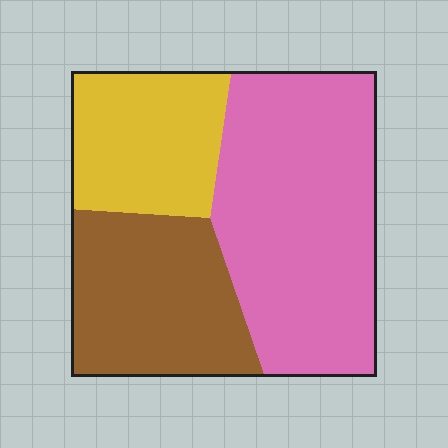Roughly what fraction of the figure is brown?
Brown covers about 30% of the figure.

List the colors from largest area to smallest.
From largest to smallest: pink, brown, yellow.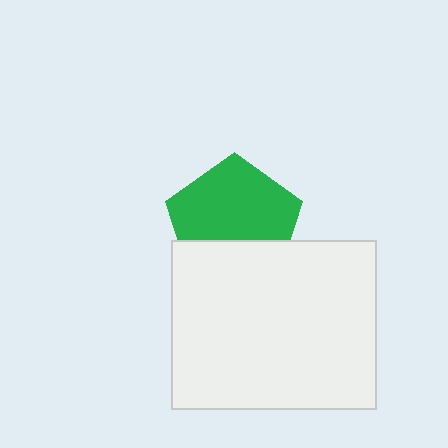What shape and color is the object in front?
The object in front is a white rectangle.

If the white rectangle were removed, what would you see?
You would see the complete green pentagon.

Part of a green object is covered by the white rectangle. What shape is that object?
It is a pentagon.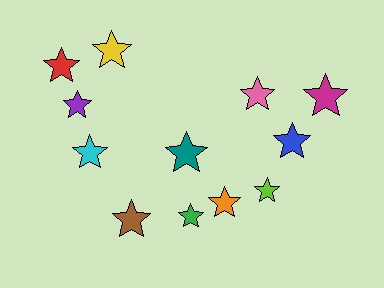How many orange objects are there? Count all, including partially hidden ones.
There is 1 orange object.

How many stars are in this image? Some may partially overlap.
There are 12 stars.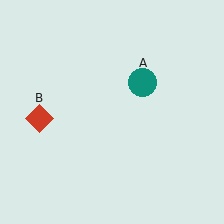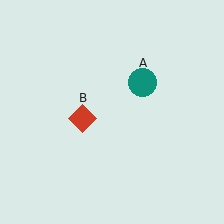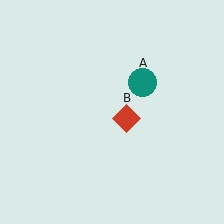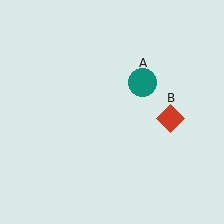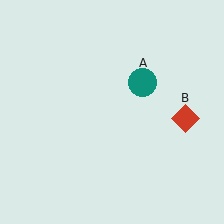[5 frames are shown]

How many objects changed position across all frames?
1 object changed position: red diamond (object B).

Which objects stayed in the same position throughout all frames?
Teal circle (object A) remained stationary.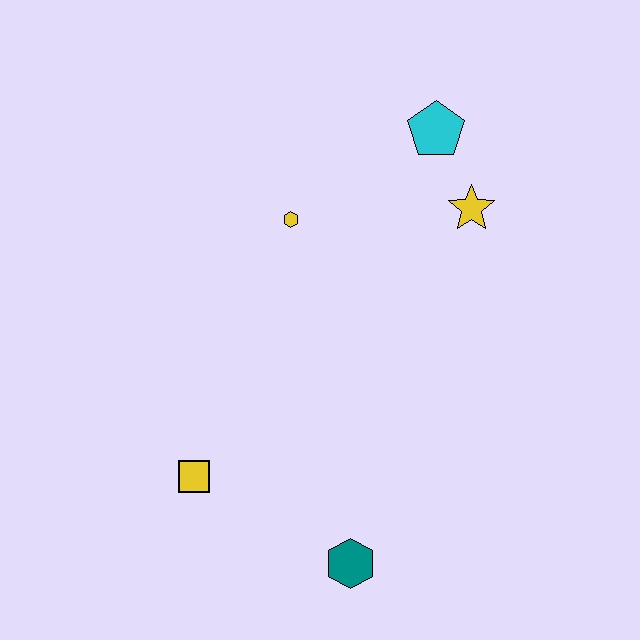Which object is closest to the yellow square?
The teal hexagon is closest to the yellow square.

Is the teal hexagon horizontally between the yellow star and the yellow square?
Yes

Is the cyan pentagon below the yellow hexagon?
No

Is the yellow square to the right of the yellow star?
No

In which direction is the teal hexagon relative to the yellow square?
The teal hexagon is to the right of the yellow square.